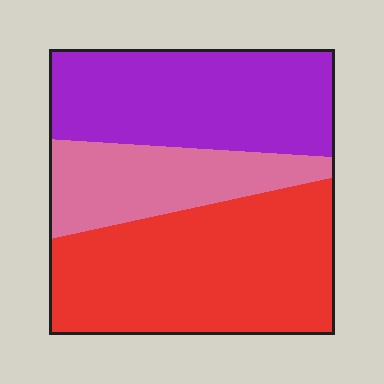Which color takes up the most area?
Red, at roughly 45%.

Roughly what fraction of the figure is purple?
Purple takes up about one third (1/3) of the figure.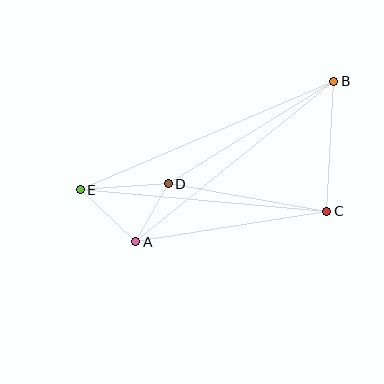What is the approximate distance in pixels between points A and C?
The distance between A and C is approximately 194 pixels.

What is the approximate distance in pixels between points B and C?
The distance between B and C is approximately 130 pixels.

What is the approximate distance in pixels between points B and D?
The distance between B and D is approximately 195 pixels.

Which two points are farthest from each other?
Points B and E are farthest from each other.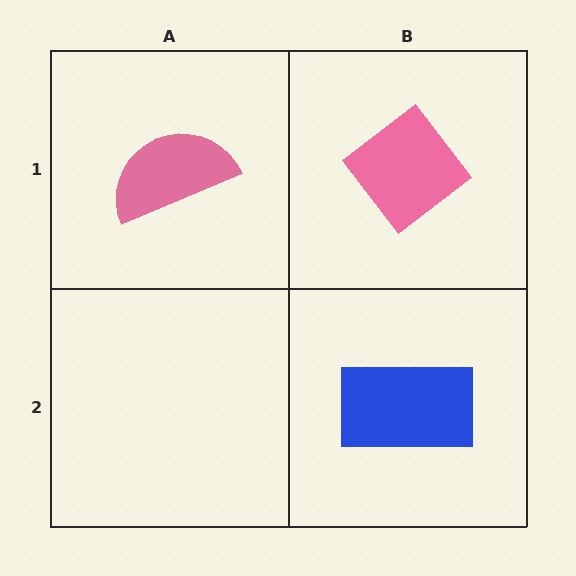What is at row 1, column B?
A pink diamond.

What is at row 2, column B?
A blue rectangle.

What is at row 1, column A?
A pink semicircle.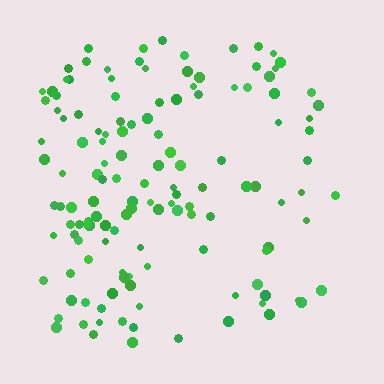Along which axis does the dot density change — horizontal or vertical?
Horizontal.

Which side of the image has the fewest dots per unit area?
The right.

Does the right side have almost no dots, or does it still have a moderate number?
Still a moderate number, just noticeably fewer than the left.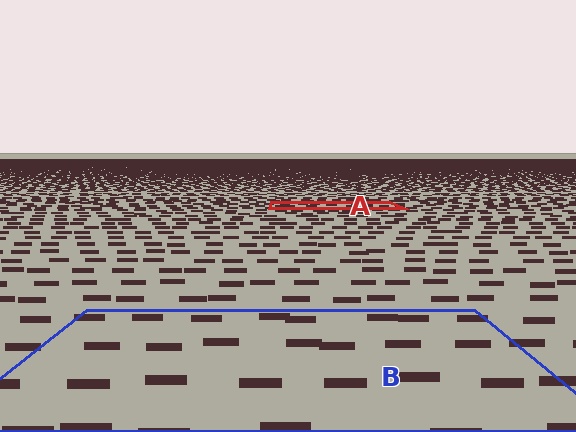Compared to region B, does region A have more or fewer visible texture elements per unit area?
Region A has more texture elements per unit area — they are packed more densely because it is farther away.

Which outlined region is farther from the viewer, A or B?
Region A is farther from the viewer — the texture elements inside it appear smaller and more densely packed.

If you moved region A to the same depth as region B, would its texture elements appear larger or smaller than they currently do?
They would appear larger. At a closer depth, the same texture elements are projected at a bigger on-screen size.